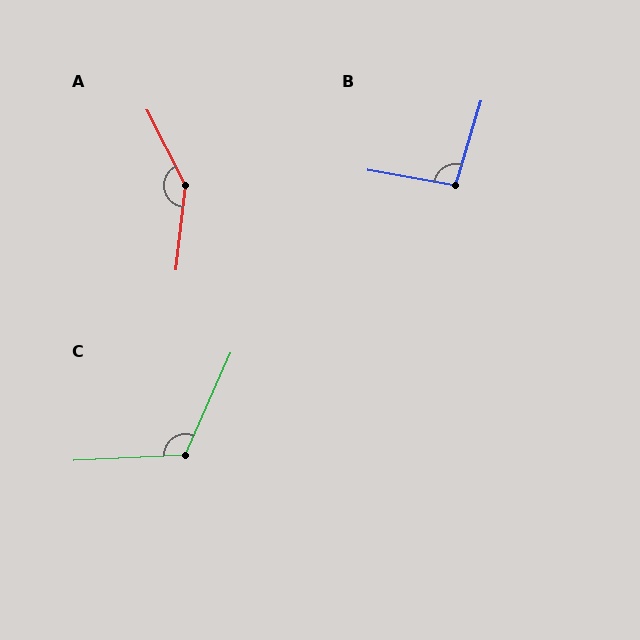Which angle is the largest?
A, at approximately 147 degrees.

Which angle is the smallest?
B, at approximately 96 degrees.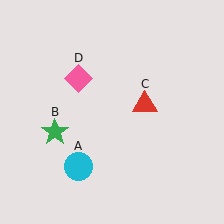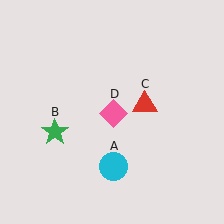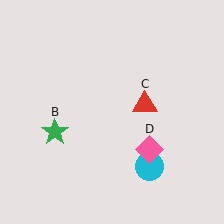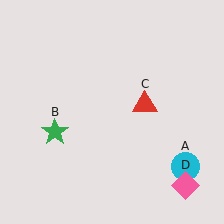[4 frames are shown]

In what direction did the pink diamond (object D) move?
The pink diamond (object D) moved down and to the right.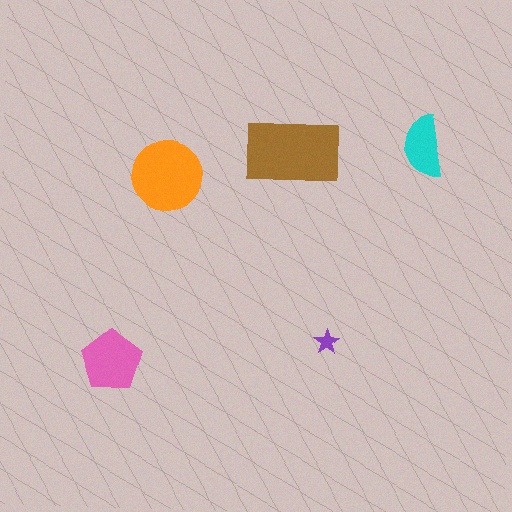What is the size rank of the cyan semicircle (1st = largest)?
4th.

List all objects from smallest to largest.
The purple star, the cyan semicircle, the pink pentagon, the orange circle, the brown rectangle.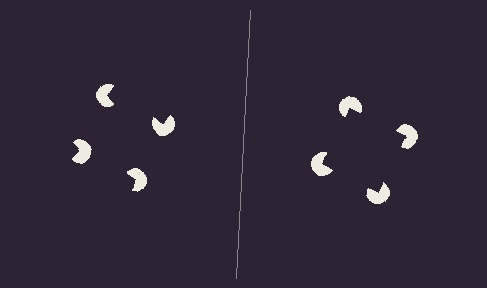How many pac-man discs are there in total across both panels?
8 — 4 on each side.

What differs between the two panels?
The pac-man discs are positioned identically on both sides; only the wedge orientations differ. On the right they align to a square; on the left they are misaligned.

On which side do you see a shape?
An illusory square appears on the right side. On the left side the wedge cuts are rotated, so no coherent shape forms.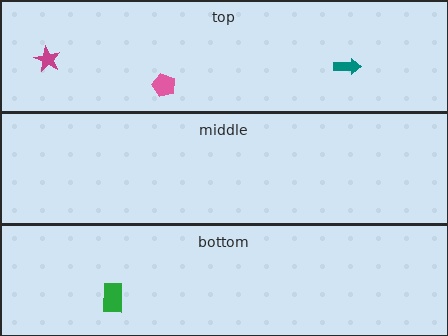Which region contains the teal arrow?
The top region.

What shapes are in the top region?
The teal arrow, the pink pentagon, the magenta star.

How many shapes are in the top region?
3.